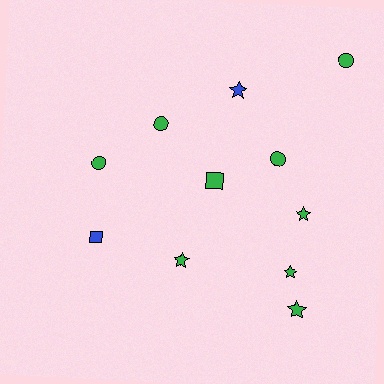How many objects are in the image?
There are 11 objects.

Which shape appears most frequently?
Star, with 5 objects.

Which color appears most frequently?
Green, with 9 objects.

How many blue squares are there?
There is 1 blue square.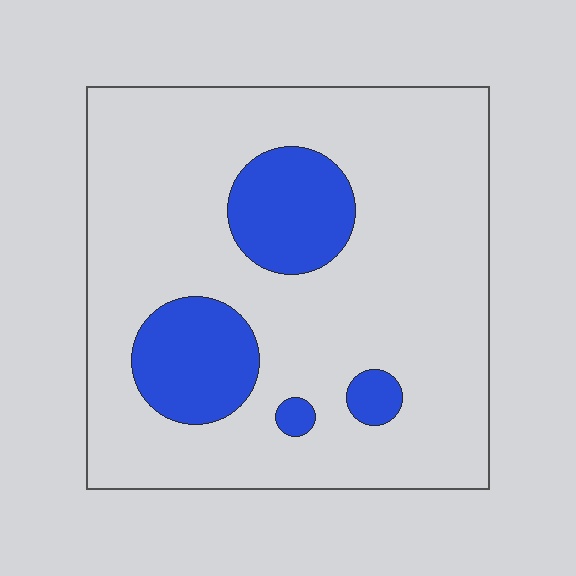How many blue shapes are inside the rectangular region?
4.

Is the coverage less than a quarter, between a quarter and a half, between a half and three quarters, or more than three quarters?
Less than a quarter.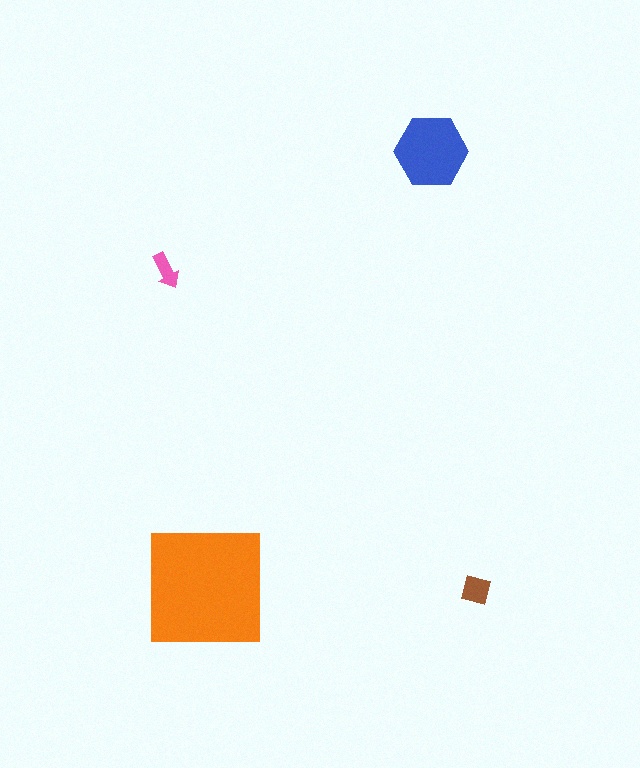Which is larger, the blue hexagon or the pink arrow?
The blue hexagon.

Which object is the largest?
The orange square.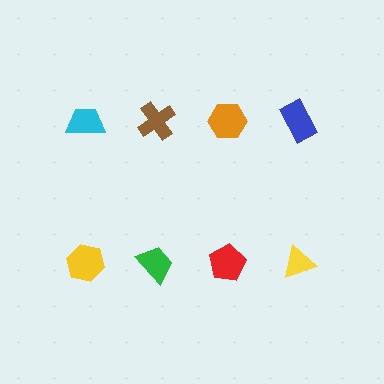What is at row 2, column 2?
A green trapezoid.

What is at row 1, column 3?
An orange hexagon.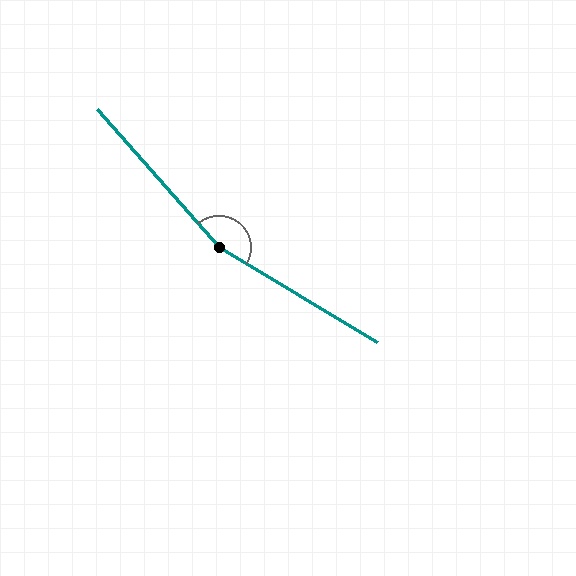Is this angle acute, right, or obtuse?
It is obtuse.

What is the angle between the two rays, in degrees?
Approximately 162 degrees.